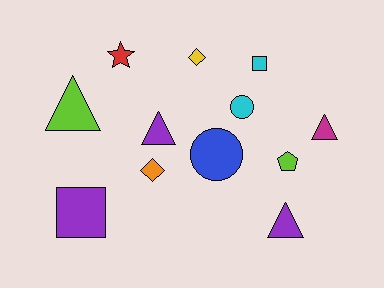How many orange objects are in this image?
There is 1 orange object.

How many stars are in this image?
There is 1 star.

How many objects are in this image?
There are 12 objects.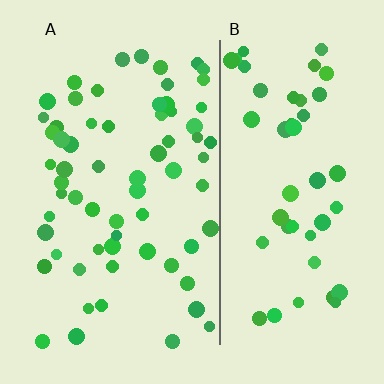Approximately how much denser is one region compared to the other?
Approximately 1.3× — region A over region B.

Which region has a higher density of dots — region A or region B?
A (the left).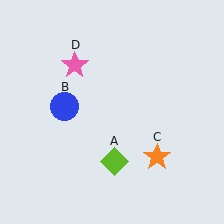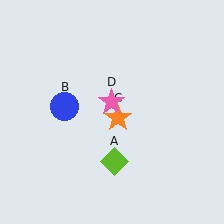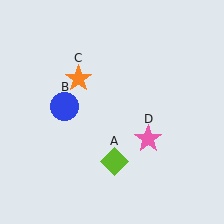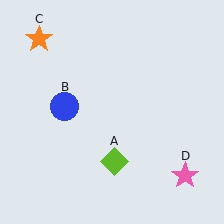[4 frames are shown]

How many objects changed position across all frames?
2 objects changed position: orange star (object C), pink star (object D).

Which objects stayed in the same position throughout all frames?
Lime diamond (object A) and blue circle (object B) remained stationary.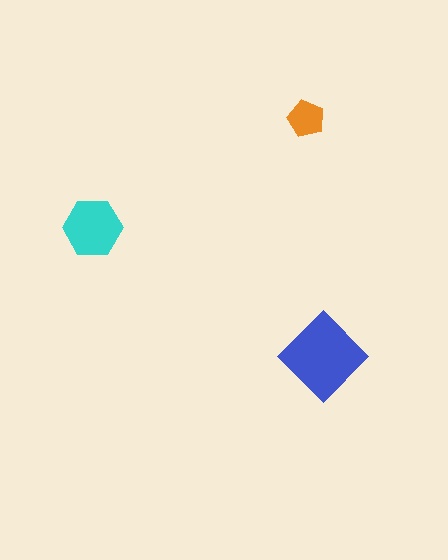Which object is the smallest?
The orange pentagon.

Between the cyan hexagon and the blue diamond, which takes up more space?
The blue diamond.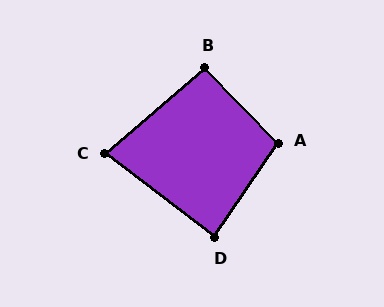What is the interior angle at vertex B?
Approximately 93 degrees (approximately right).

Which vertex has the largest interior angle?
A, at approximately 102 degrees.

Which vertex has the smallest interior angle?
C, at approximately 78 degrees.